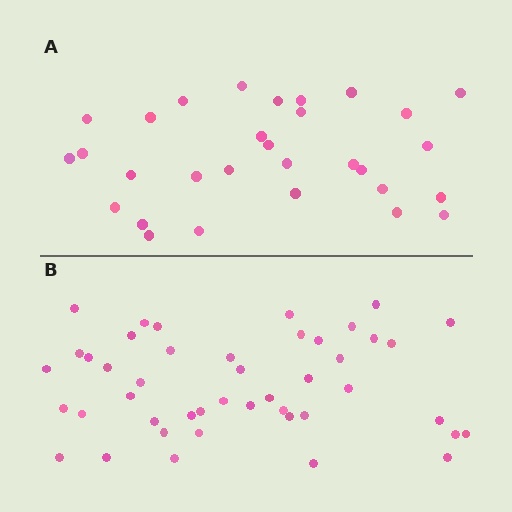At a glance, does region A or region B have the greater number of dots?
Region B (the bottom region) has more dots.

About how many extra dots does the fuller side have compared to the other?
Region B has approximately 15 more dots than region A.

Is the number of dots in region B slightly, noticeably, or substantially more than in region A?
Region B has substantially more. The ratio is roughly 1.5 to 1.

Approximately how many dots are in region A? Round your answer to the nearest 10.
About 30 dots.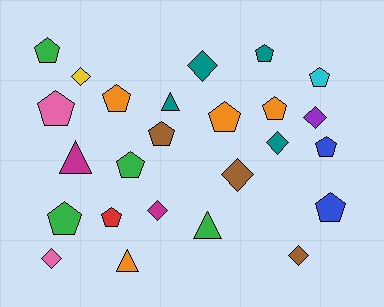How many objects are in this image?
There are 25 objects.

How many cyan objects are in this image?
There is 1 cyan object.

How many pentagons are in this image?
There are 13 pentagons.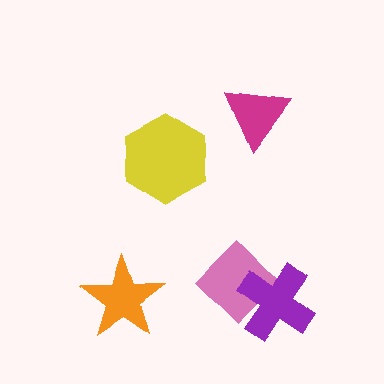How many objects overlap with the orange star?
0 objects overlap with the orange star.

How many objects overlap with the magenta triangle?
0 objects overlap with the magenta triangle.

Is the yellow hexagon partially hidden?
No, no other shape covers it.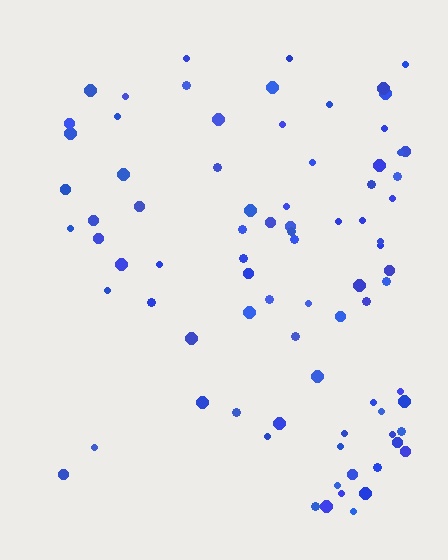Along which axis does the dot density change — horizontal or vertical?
Horizontal.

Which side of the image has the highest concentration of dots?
The right.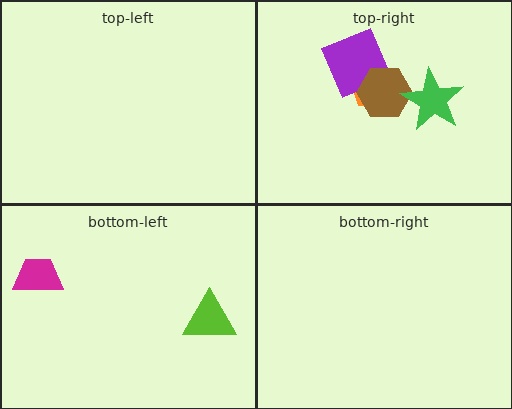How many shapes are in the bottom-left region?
2.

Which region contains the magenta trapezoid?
The bottom-left region.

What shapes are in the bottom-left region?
The magenta trapezoid, the lime triangle.